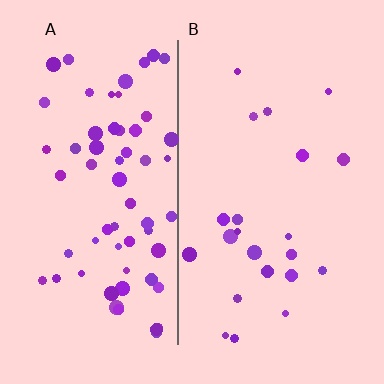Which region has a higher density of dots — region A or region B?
A (the left).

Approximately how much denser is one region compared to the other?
Approximately 2.9× — region A over region B.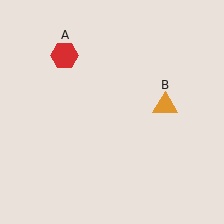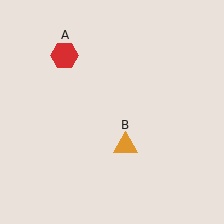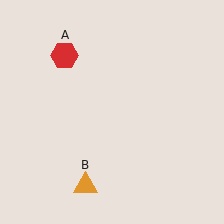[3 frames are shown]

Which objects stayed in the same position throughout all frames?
Red hexagon (object A) remained stationary.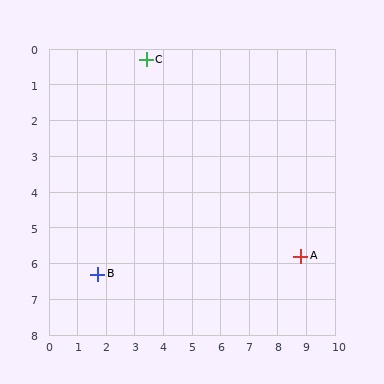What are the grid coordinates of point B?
Point B is at approximately (1.7, 6.3).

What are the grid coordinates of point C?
Point C is at approximately (3.4, 0.3).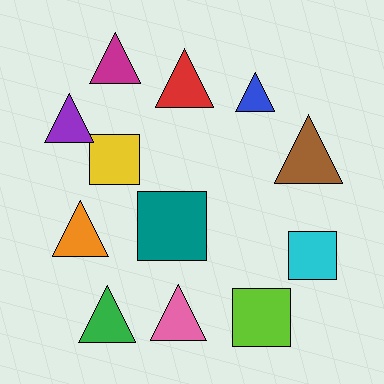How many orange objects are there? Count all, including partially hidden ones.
There is 1 orange object.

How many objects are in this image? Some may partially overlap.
There are 12 objects.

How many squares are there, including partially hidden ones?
There are 4 squares.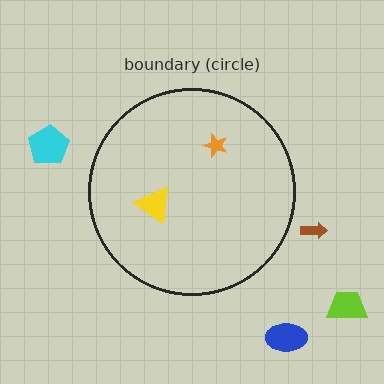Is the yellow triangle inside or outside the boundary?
Inside.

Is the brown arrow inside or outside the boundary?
Outside.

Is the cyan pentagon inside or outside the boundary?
Outside.